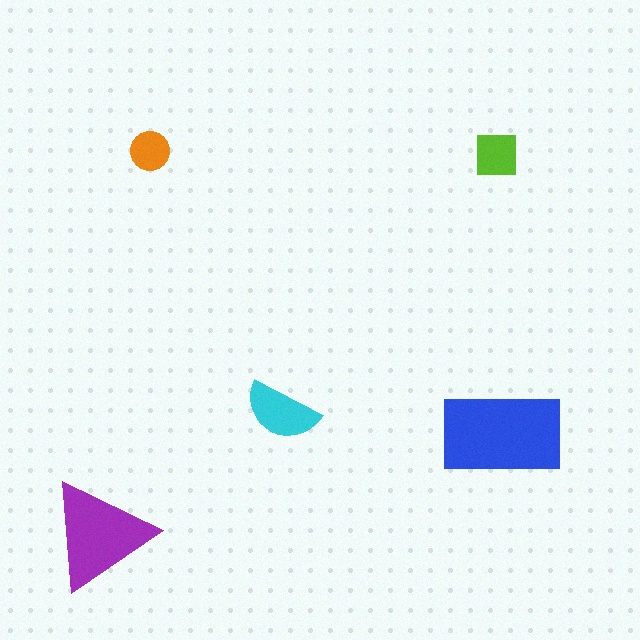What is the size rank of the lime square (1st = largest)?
4th.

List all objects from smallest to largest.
The orange circle, the lime square, the cyan semicircle, the purple triangle, the blue rectangle.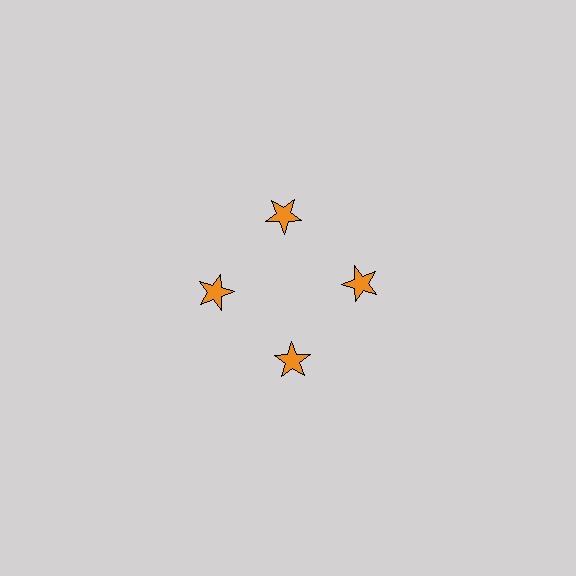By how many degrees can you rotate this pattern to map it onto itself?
The pattern maps onto itself every 90 degrees of rotation.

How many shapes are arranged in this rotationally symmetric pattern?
There are 4 shapes, arranged in 4 groups of 1.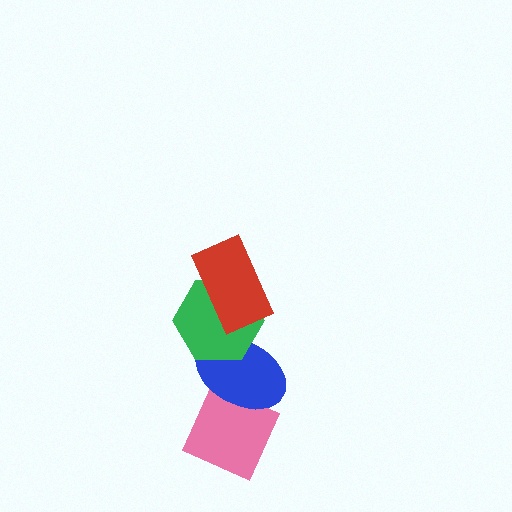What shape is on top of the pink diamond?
The blue ellipse is on top of the pink diamond.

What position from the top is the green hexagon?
The green hexagon is 2nd from the top.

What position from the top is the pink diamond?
The pink diamond is 4th from the top.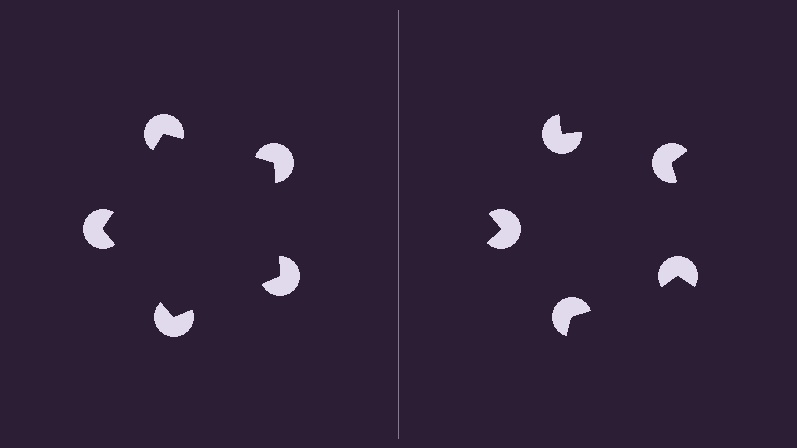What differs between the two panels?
The pac-man discs are positioned identically on both sides; only the wedge orientations differ. On the left they align to a pentagon; on the right they are misaligned.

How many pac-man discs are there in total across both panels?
10 — 5 on each side.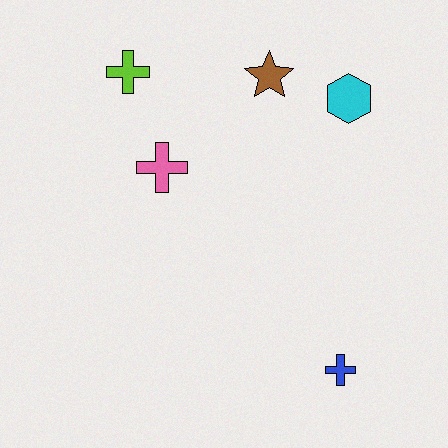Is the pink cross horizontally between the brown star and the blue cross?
No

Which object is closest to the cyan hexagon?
The brown star is closest to the cyan hexagon.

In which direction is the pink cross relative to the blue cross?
The pink cross is above the blue cross.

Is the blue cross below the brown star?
Yes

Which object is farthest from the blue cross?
The lime cross is farthest from the blue cross.